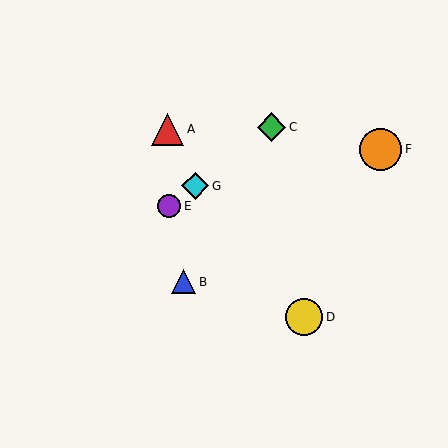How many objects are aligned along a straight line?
3 objects (C, E, G) are aligned along a straight line.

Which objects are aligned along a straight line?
Objects C, E, G are aligned along a straight line.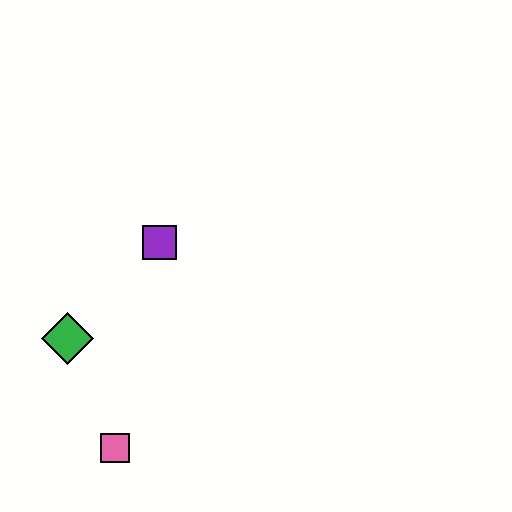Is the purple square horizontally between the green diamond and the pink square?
No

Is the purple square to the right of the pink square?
Yes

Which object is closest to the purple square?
The green diamond is closest to the purple square.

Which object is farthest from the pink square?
The purple square is farthest from the pink square.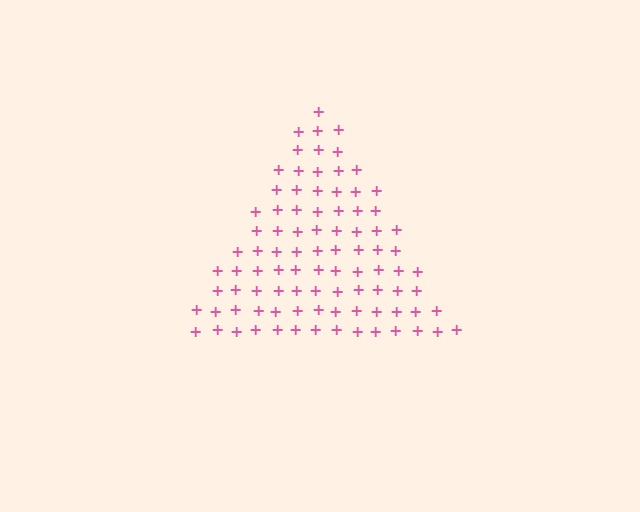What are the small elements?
The small elements are plus signs.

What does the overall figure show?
The overall figure shows a triangle.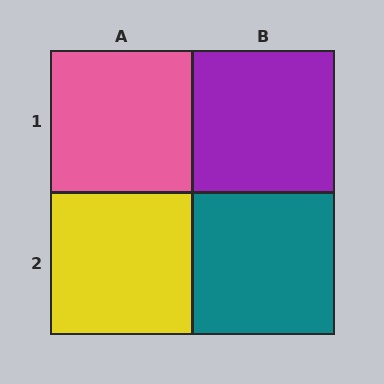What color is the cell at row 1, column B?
Purple.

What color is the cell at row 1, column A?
Pink.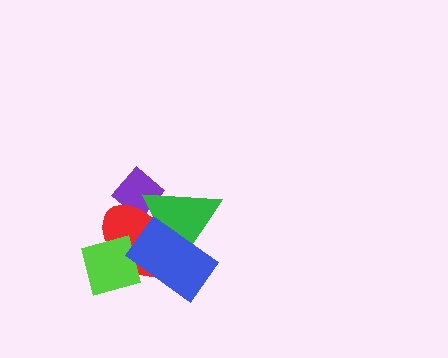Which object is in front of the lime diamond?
The blue rectangle is in front of the lime diamond.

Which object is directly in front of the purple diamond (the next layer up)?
The red ellipse is directly in front of the purple diamond.